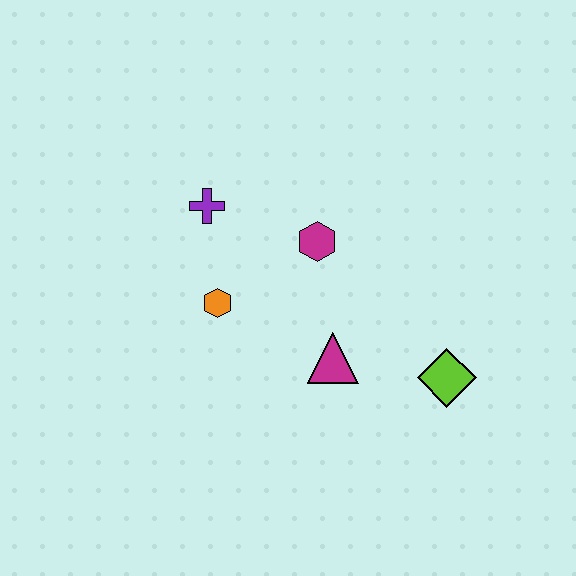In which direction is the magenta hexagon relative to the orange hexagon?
The magenta hexagon is to the right of the orange hexagon.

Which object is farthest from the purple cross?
The lime diamond is farthest from the purple cross.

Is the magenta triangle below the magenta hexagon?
Yes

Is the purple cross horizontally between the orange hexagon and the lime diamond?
No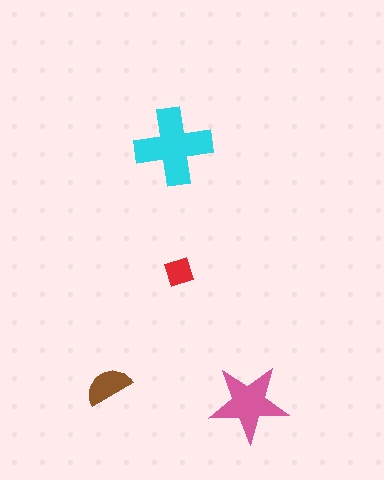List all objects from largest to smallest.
The cyan cross, the pink star, the brown semicircle, the red diamond.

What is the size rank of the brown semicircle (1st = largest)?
3rd.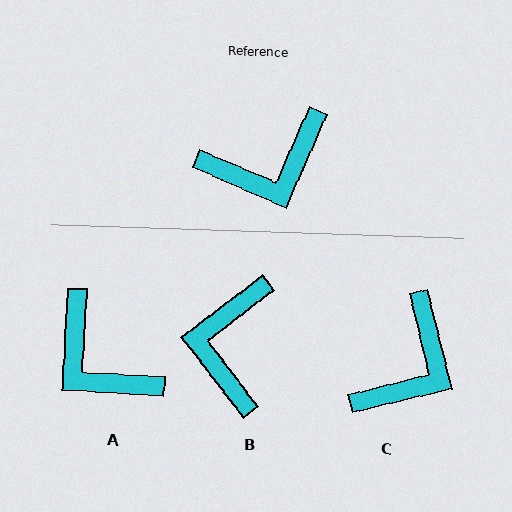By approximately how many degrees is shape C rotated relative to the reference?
Approximately 37 degrees counter-clockwise.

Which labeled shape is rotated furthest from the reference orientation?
B, about 119 degrees away.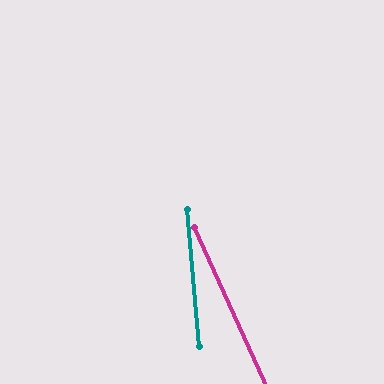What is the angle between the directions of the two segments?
Approximately 19 degrees.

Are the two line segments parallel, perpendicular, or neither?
Neither parallel nor perpendicular — they differ by about 19°.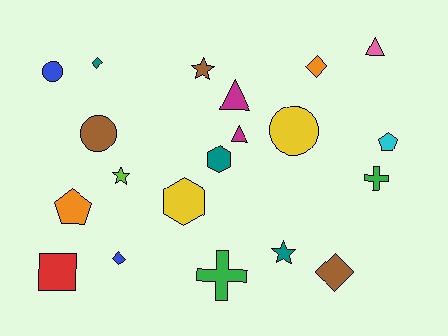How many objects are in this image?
There are 20 objects.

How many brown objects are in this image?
There are 3 brown objects.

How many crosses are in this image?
There are 2 crosses.